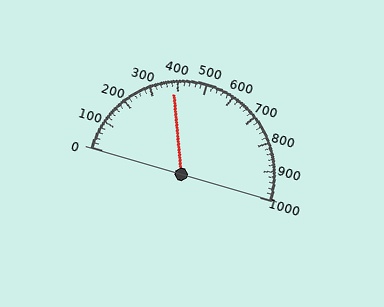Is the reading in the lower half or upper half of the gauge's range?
The reading is in the lower half of the range (0 to 1000).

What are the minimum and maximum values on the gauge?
The gauge ranges from 0 to 1000.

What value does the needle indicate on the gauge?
The needle indicates approximately 380.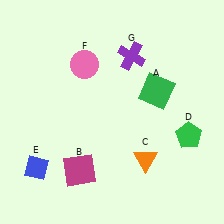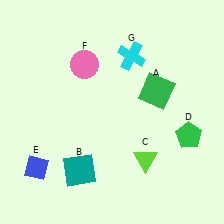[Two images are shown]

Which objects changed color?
B changed from magenta to teal. C changed from orange to lime. G changed from purple to cyan.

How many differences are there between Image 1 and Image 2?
There are 3 differences between the two images.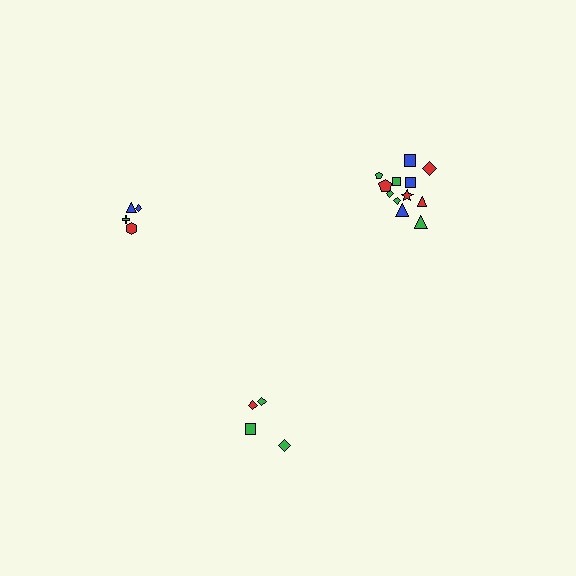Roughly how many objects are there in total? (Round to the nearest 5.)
Roughly 20 objects in total.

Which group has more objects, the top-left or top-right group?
The top-right group.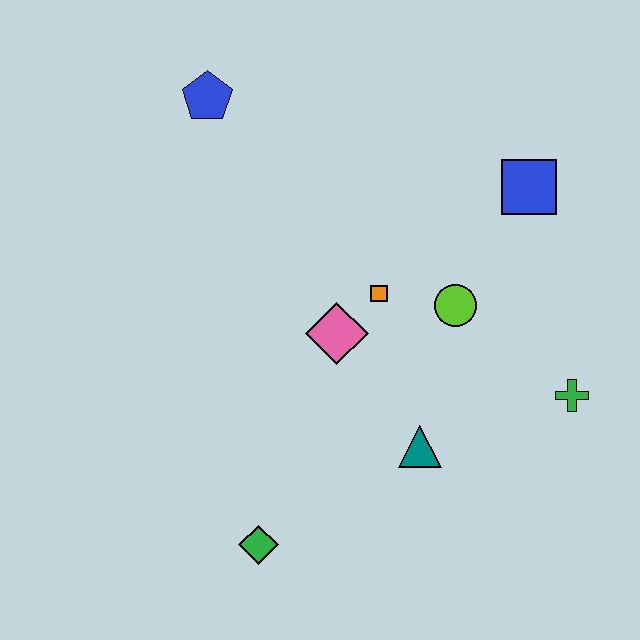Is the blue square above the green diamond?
Yes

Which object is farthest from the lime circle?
The blue pentagon is farthest from the lime circle.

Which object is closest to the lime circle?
The orange square is closest to the lime circle.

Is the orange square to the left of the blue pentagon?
No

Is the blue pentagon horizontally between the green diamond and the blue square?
No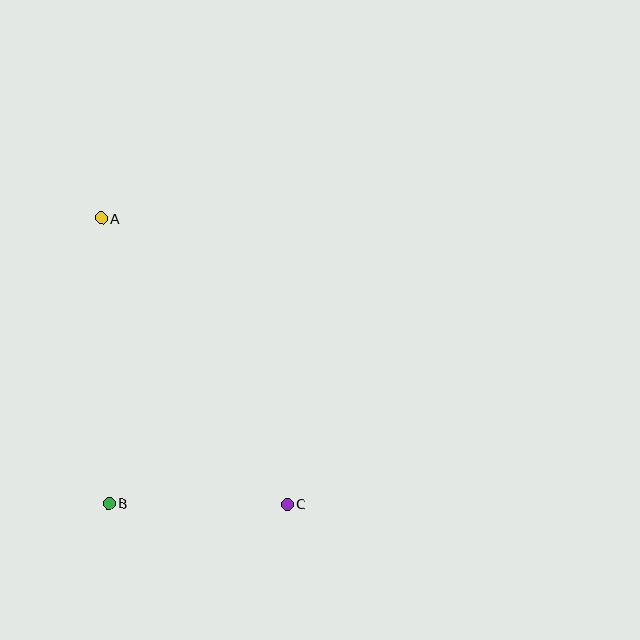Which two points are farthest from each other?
Points A and C are farthest from each other.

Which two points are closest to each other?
Points B and C are closest to each other.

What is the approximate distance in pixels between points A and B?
The distance between A and B is approximately 285 pixels.